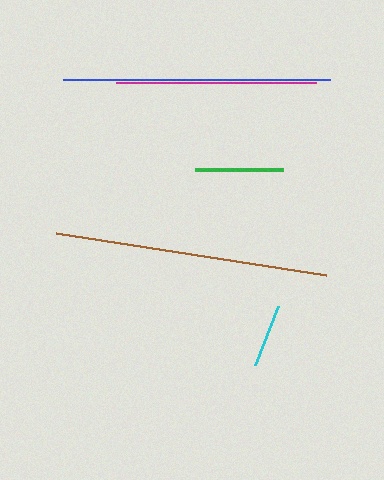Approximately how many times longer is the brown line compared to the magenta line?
The brown line is approximately 1.4 times the length of the magenta line.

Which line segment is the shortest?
The cyan line is the shortest at approximately 63 pixels.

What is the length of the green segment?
The green segment is approximately 87 pixels long.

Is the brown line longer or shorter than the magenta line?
The brown line is longer than the magenta line.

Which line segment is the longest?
The brown line is the longest at approximately 273 pixels.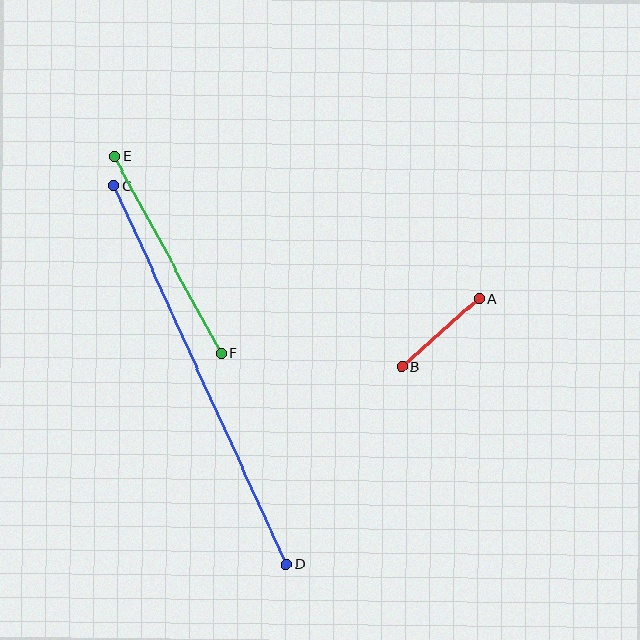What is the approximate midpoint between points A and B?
The midpoint is at approximately (441, 332) pixels.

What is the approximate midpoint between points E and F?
The midpoint is at approximately (167, 255) pixels.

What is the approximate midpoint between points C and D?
The midpoint is at approximately (200, 375) pixels.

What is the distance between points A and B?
The distance is approximately 104 pixels.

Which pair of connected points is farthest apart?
Points C and D are farthest apart.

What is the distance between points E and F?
The distance is approximately 224 pixels.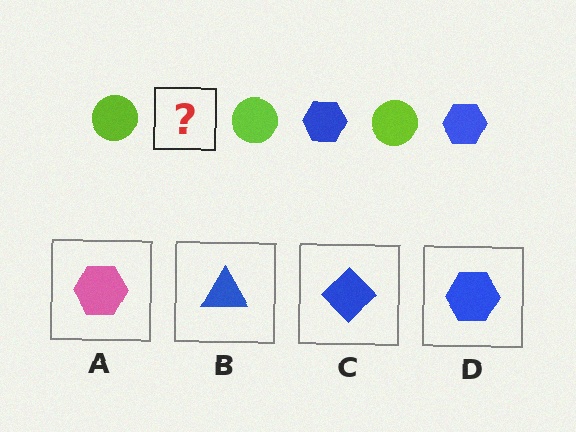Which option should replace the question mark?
Option D.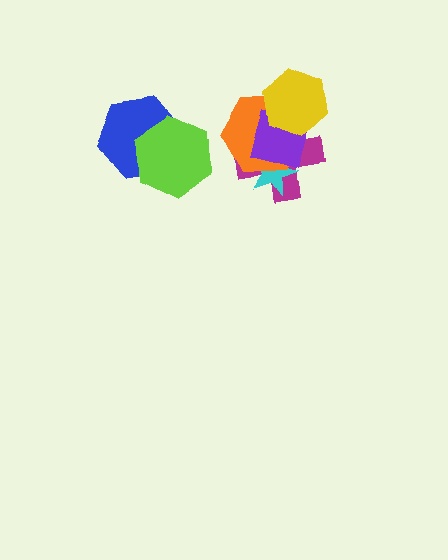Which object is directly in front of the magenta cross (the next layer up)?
The cyan star is directly in front of the magenta cross.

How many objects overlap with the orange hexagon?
4 objects overlap with the orange hexagon.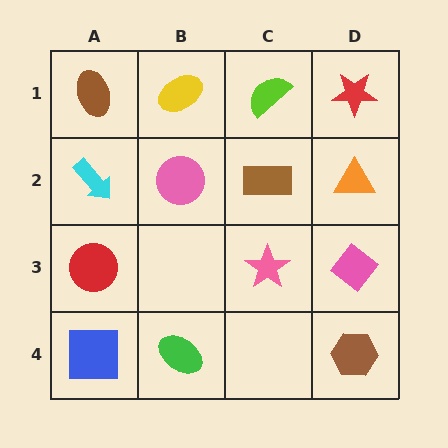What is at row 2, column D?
An orange triangle.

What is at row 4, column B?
A green ellipse.